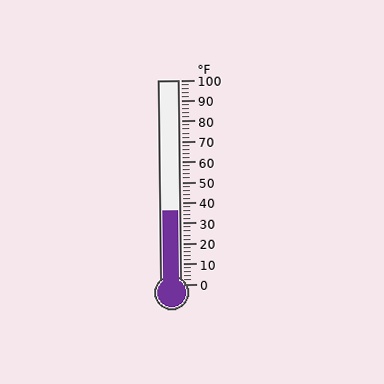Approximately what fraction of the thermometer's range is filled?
The thermometer is filled to approximately 35% of its range.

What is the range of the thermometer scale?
The thermometer scale ranges from 0°F to 100°F.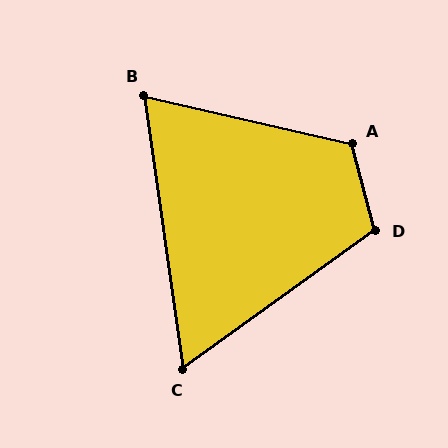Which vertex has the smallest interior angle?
C, at approximately 62 degrees.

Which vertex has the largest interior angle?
A, at approximately 118 degrees.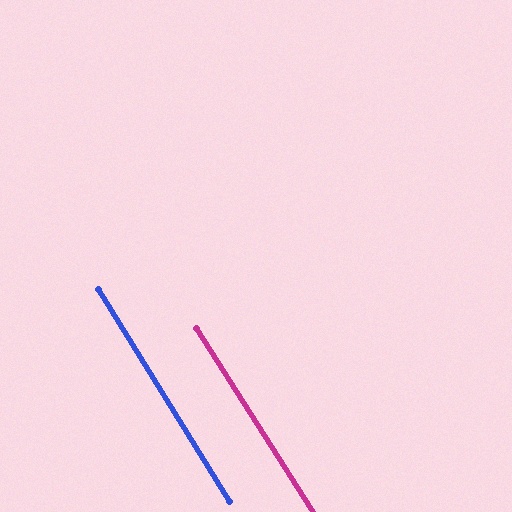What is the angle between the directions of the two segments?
Approximately 1 degree.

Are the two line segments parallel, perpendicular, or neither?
Parallel — their directions differ by only 0.8°.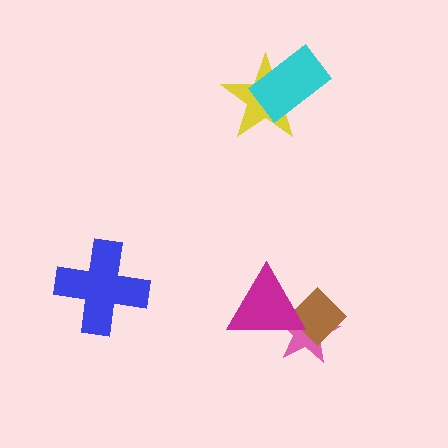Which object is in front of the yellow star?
The cyan rectangle is in front of the yellow star.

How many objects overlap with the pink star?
2 objects overlap with the pink star.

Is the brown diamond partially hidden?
Yes, it is partially covered by another shape.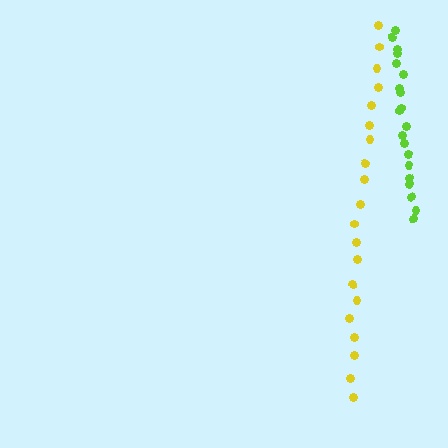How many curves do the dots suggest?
There are 2 distinct paths.